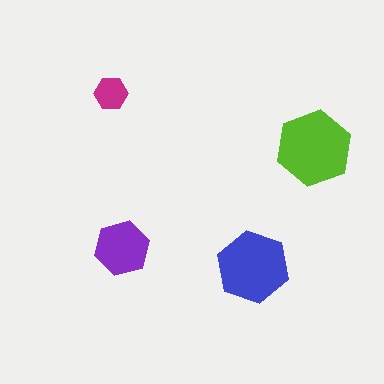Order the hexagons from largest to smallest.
the lime one, the blue one, the purple one, the magenta one.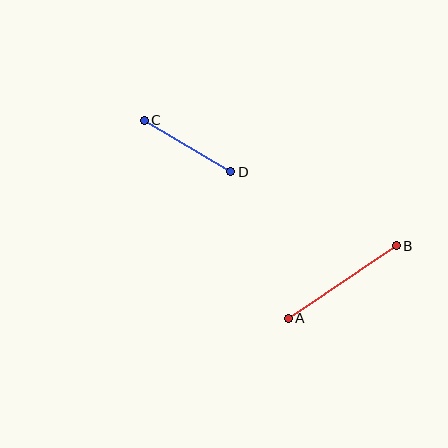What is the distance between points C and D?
The distance is approximately 100 pixels.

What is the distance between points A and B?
The distance is approximately 130 pixels.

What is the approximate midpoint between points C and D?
The midpoint is at approximately (188, 146) pixels.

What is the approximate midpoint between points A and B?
The midpoint is at approximately (342, 282) pixels.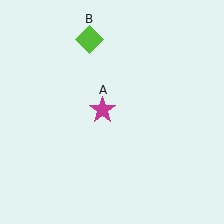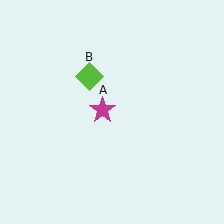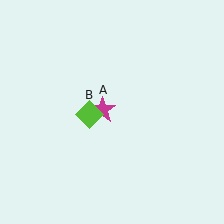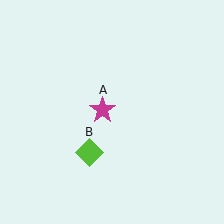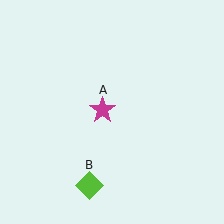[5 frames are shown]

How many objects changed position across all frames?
1 object changed position: lime diamond (object B).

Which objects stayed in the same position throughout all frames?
Magenta star (object A) remained stationary.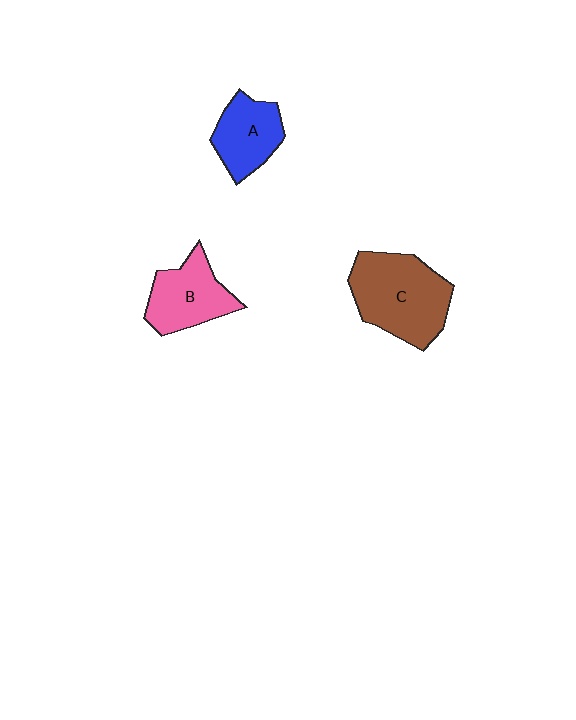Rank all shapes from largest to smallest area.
From largest to smallest: C (brown), B (pink), A (blue).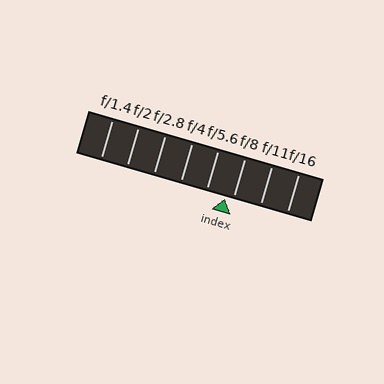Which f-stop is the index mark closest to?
The index mark is closest to f/8.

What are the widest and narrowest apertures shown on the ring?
The widest aperture shown is f/1.4 and the narrowest is f/16.